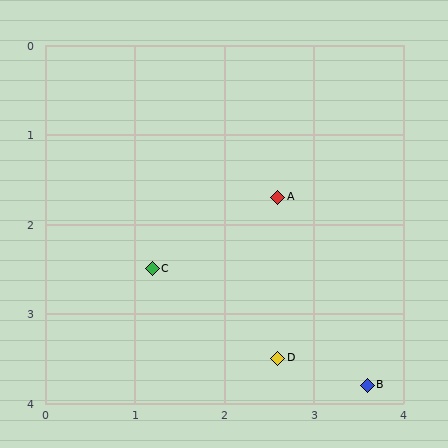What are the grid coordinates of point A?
Point A is at approximately (2.6, 1.7).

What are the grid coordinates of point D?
Point D is at approximately (2.6, 3.5).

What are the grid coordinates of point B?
Point B is at approximately (3.6, 3.8).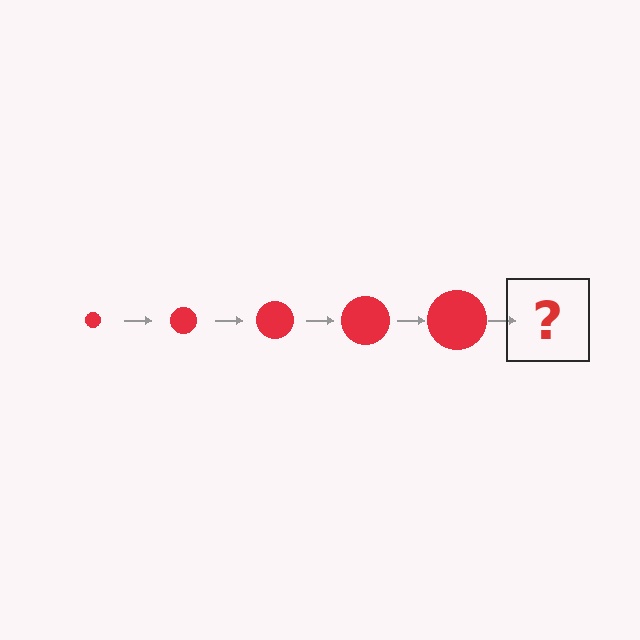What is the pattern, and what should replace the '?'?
The pattern is that the circle gets progressively larger each step. The '?' should be a red circle, larger than the previous one.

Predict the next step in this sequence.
The next step is a red circle, larger than the previous one.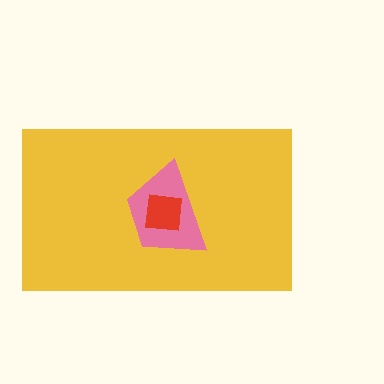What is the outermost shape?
The yellow rectangle.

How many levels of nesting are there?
3.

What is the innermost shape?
The red square.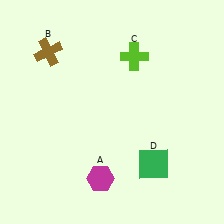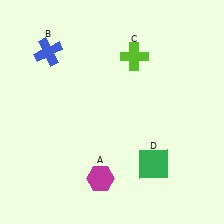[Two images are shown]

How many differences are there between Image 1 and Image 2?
There is 1 difference between the two images.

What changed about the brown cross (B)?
In Image 1, B is brown. In Image 2, it changed to blue.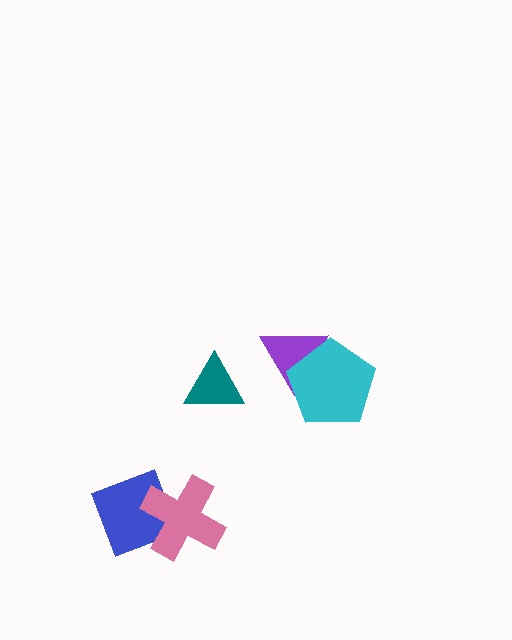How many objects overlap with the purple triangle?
1 object overlaps with the purple triangle.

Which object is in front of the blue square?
The pink cross is in front of the blue square.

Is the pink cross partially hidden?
No, no other shape covers it.